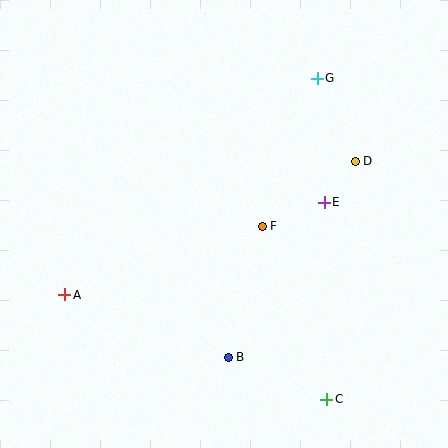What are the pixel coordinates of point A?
Point A is at (65, 295).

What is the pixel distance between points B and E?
The distance between B and E is 182 pixels.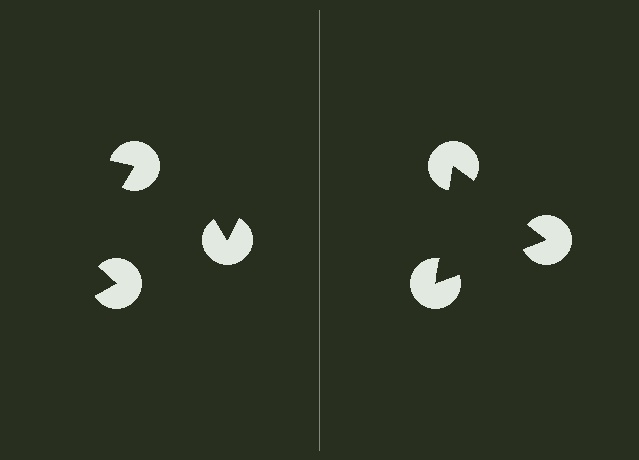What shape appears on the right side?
An illusory triangle.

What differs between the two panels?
The pac-man discs are positioned identically on both sides; only the wedge orientations differ. On the right they align to a triangle; on the left they are misaligned.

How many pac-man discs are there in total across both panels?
6 — 3 on each side.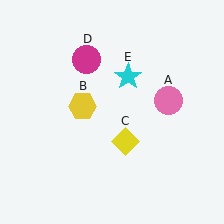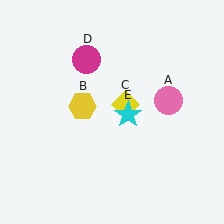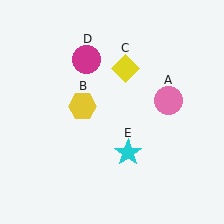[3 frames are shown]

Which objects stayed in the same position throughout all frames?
Pink circle (object A) and yellow hexagon (object B) and magenta circle (object D) remained stationary.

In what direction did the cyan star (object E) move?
The cyan star (object E) moved down.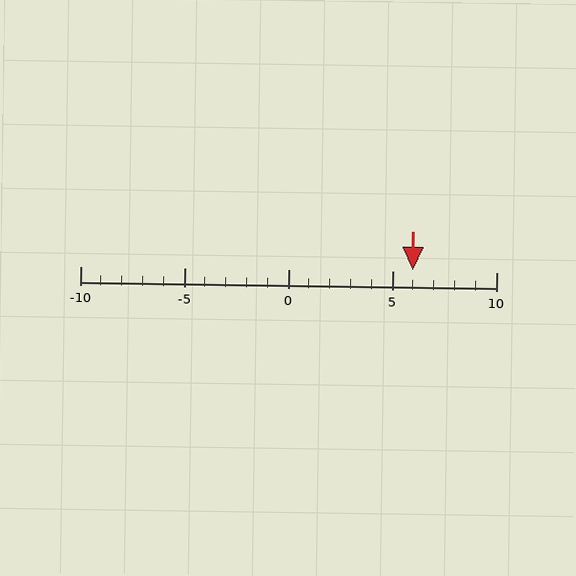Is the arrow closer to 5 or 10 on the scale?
The arrow is closer to 5.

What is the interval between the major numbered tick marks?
The major tick marks are spaced 5 units apart.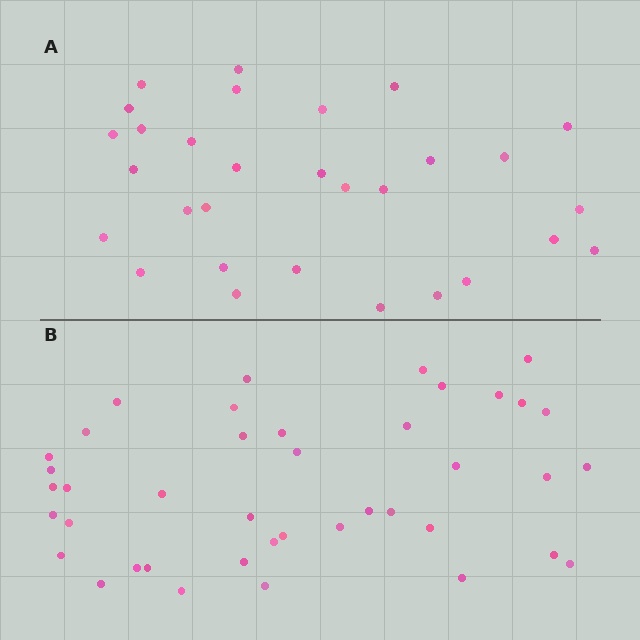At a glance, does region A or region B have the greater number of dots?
Region B (the bottom region) has more dots.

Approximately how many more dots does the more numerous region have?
Region B has roughly 12 or so more dots than region A.